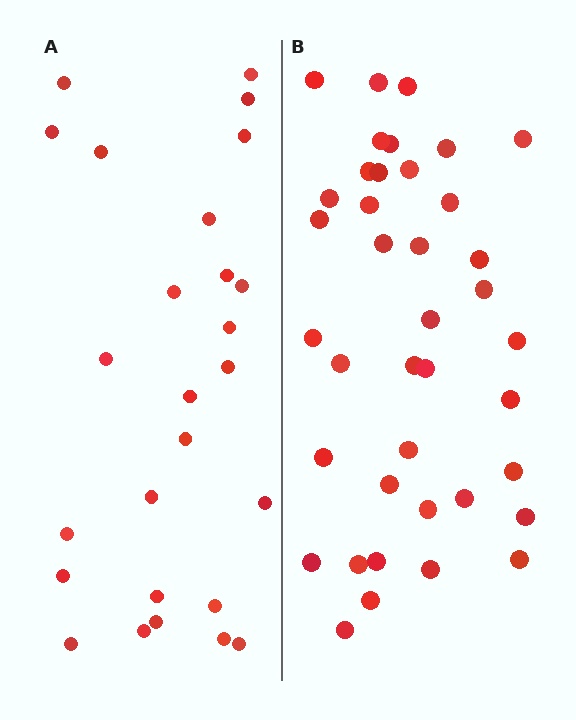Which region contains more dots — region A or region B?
Region B (the right region) has more dots.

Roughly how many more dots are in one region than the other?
Region B has approximately 15 more dots than region A.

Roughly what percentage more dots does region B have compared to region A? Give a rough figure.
About 50% more.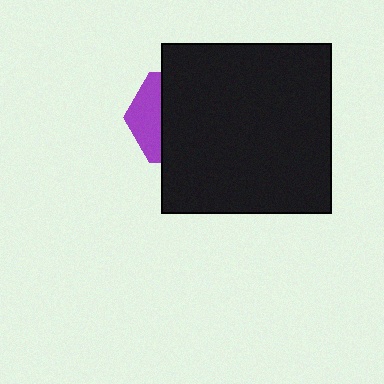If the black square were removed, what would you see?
You would see the complete purple hexagon.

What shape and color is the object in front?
The object in front is a black square.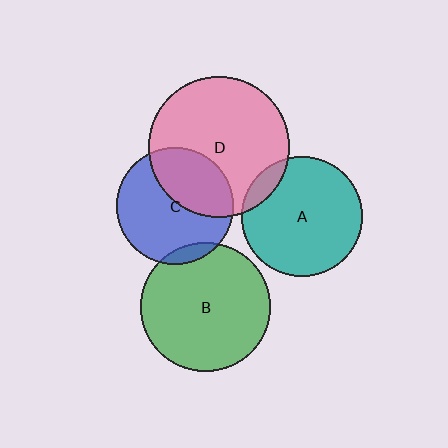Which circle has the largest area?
Circle D (pink).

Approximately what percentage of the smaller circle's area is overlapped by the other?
Approximately 10%.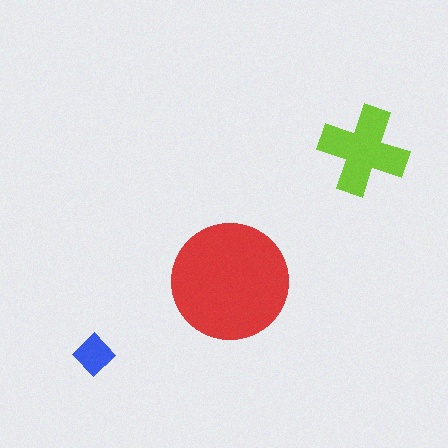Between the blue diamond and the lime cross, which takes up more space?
The lime cross.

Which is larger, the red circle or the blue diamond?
The red circle.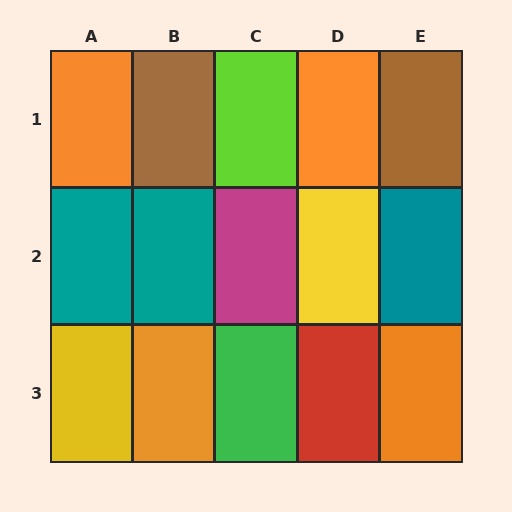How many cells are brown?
2 cells are brown.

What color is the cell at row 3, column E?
Orange.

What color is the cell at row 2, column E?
Teal.